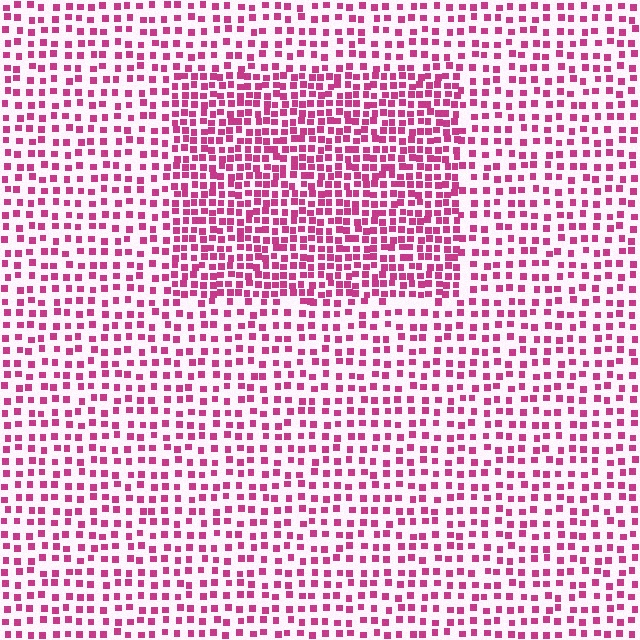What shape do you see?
I see a rectangle.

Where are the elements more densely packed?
The elements are more densely packed inside the rectangle boundary.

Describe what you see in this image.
The image contains small magenta elements arranged at two different densities. A rectangle-shaped region is visible where the elements are more densely packed than the surrounding area.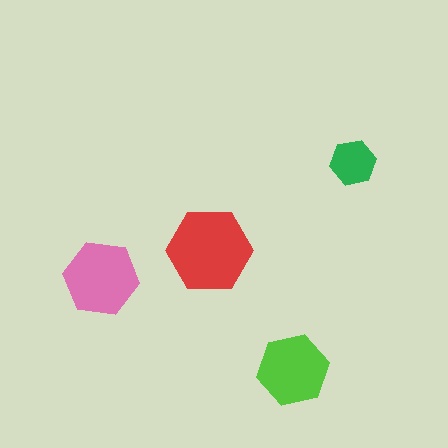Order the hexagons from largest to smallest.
the red one, the pink one, the lime one, the green one.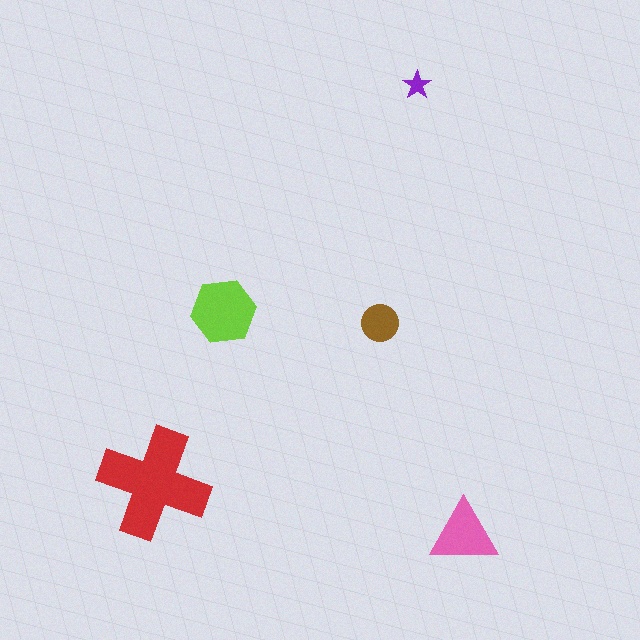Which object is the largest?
The red cross.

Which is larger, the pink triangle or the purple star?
The pink triangle.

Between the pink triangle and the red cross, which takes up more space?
The red cross.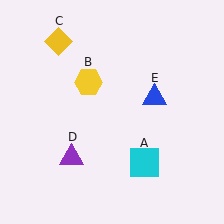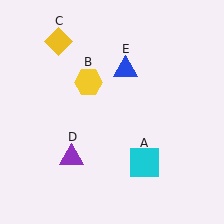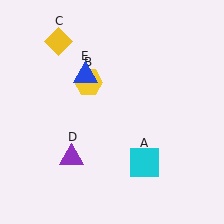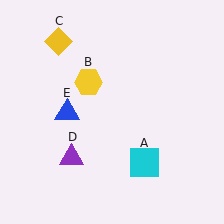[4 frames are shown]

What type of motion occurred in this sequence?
The blue triangle (object E) rotated counterclockwise around the center of the scene.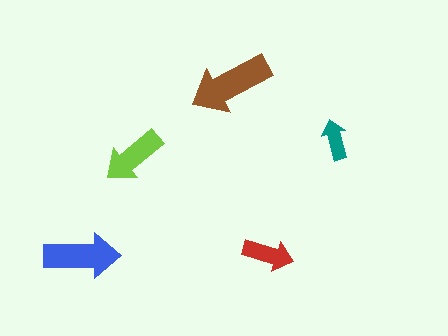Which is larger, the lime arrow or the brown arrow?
The brown one.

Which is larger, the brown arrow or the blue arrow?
The brown one.